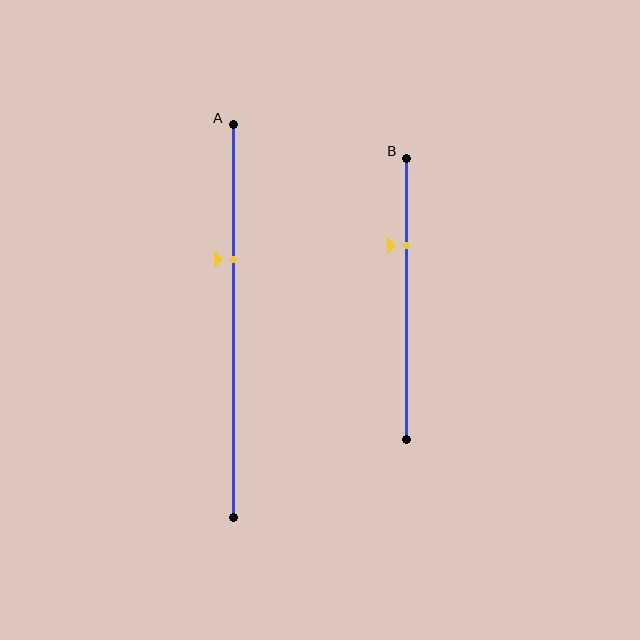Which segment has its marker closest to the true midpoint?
Segment A has its marker closest to the true midpoint.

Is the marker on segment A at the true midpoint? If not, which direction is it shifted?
No, the marker on segment A is shifted upward by about 16% of the segment length.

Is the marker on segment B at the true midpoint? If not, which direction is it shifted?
No, the marker on segment B is shifted upward by about 19% of the segment length.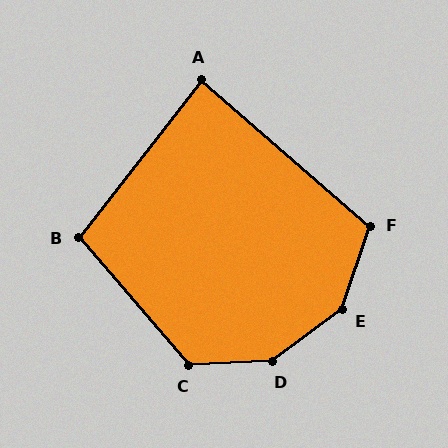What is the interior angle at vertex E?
Approximately 145 degrees (obtuse).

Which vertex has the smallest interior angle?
A, at approximately 87 degrees.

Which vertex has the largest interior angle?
D, at approximately 146 degrees.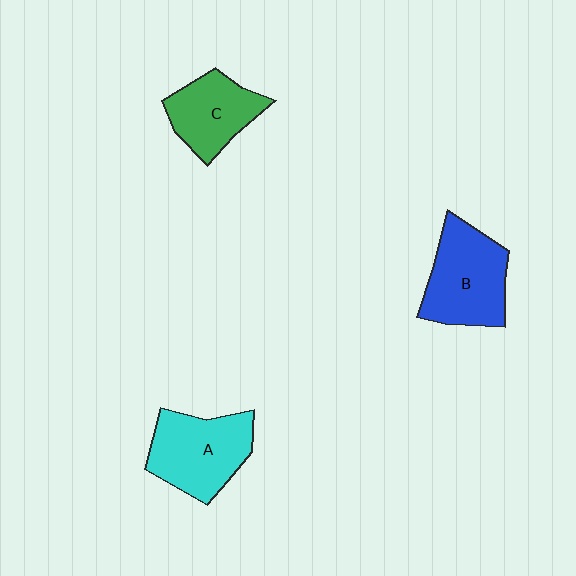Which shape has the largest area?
Shape B (blue).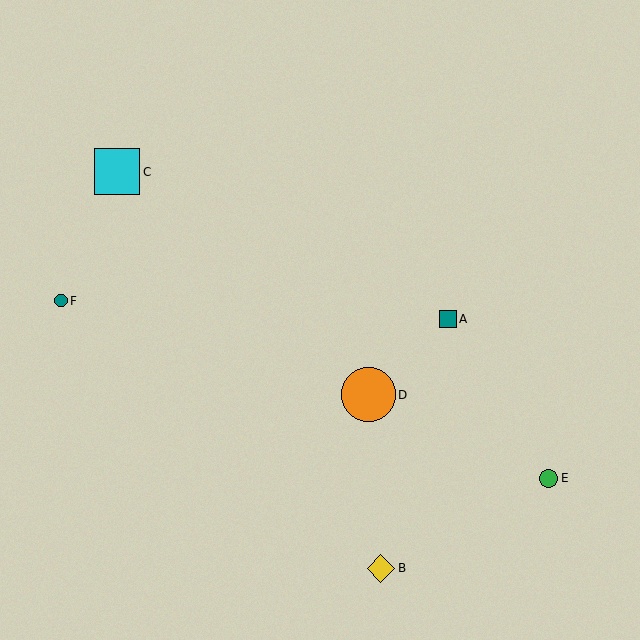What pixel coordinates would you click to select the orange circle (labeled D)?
Click at (368, 395) to select the orange circle D.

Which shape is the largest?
The orange circle (labeled D) is the largest.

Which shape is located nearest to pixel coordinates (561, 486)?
The green circle (labeled E) at (549, 478) is nearest to that location.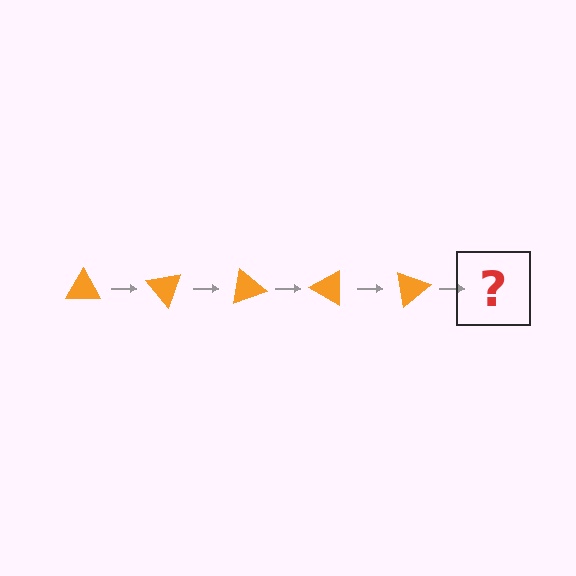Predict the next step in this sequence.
The next step is an orange triangle rotated 250 degrees.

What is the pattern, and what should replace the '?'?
The pattern is that the triangle rotates 50 degrees each step. The '?' should be an orange triangle rotated 250 degrees.